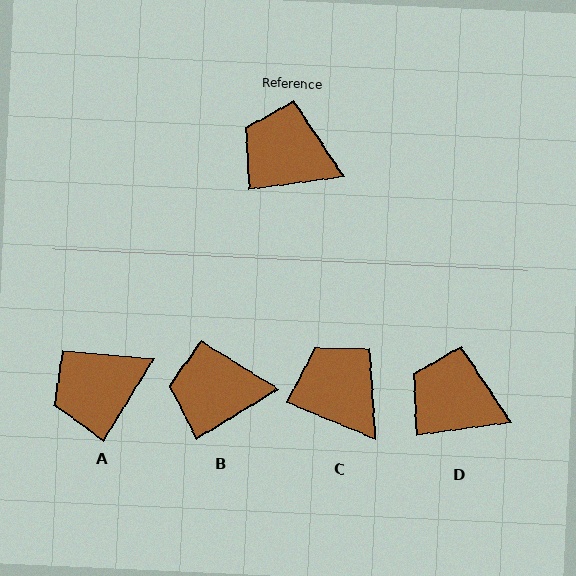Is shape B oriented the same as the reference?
No, it is off by about 25 degrees.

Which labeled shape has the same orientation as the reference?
D.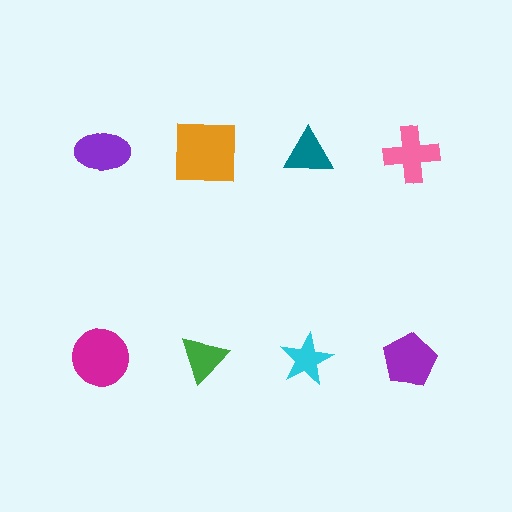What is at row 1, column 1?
A purple ellipse.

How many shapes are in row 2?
4 shapes.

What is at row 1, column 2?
An orange square.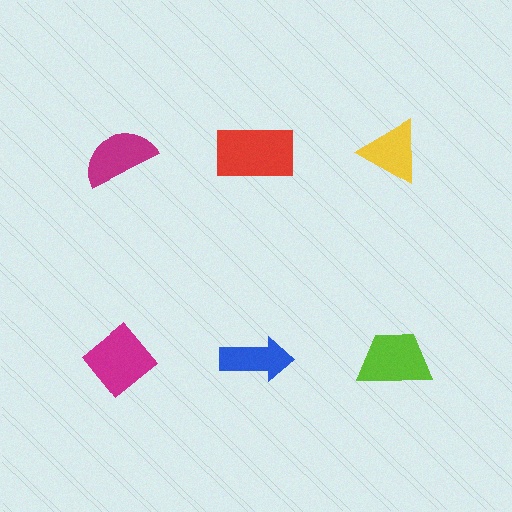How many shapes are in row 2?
3 shapes.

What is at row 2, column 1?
A magenta diamond.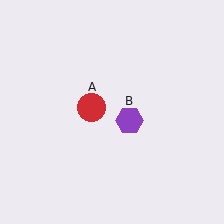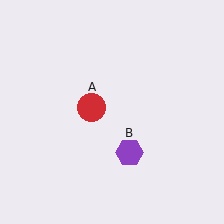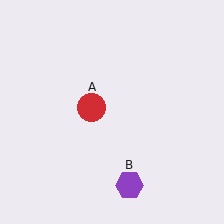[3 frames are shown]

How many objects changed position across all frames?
1 object changed position: purple hexagon (object B).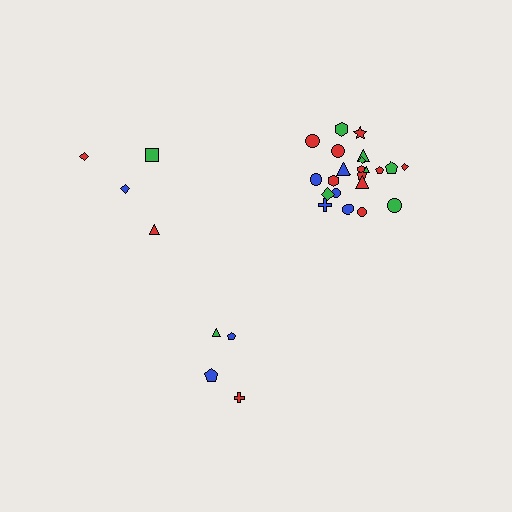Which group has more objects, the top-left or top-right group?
The top-right group.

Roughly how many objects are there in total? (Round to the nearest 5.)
Roughly 30 objects in total.